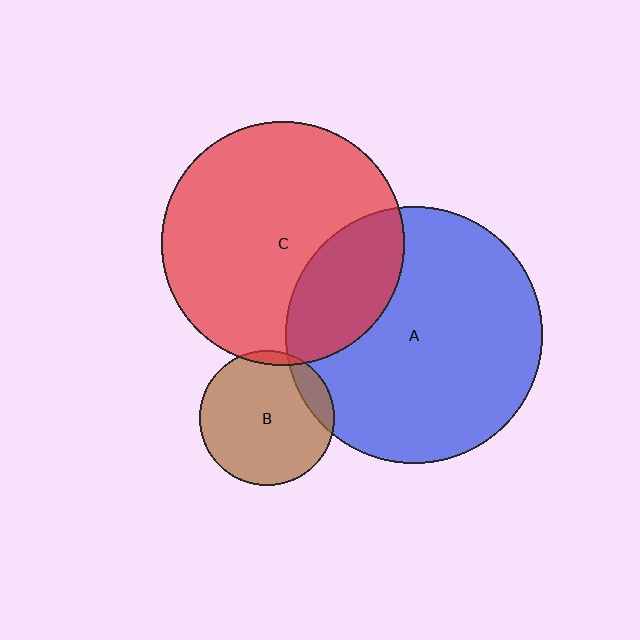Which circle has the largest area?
Circle A (blue).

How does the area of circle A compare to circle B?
Approximately 3.6 times.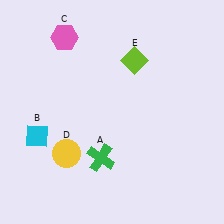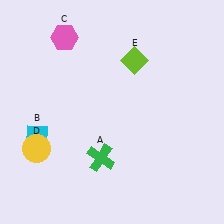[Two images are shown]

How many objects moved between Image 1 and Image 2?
1 object moved between the two images.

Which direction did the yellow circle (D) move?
The yellow circle (D) moved left.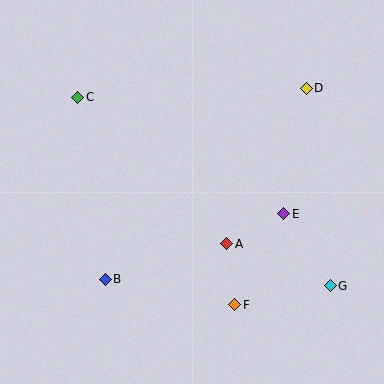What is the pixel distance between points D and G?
The distance between D and G is 199 pixels.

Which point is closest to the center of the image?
Point A at (227, 244) is closest to the center.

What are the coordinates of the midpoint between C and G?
The midpoint between C and G is at (204, 192).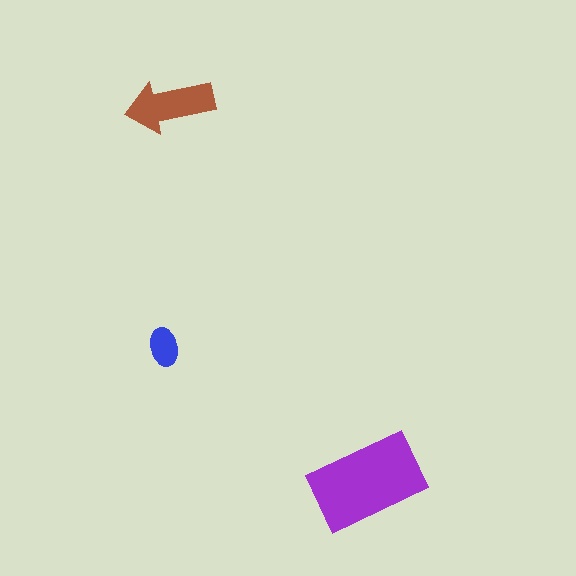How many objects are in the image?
There are 3 objects in the image.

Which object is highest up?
The brown arrow is topmost.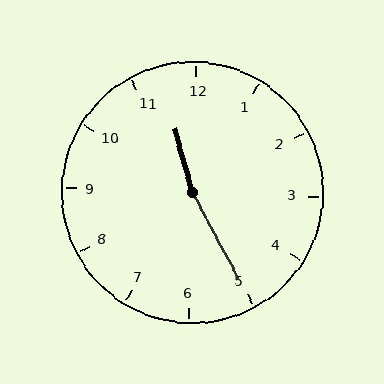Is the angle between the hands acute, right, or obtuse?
It is obtuse.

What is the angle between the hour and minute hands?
Approximately 168 degrees.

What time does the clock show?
11:25.